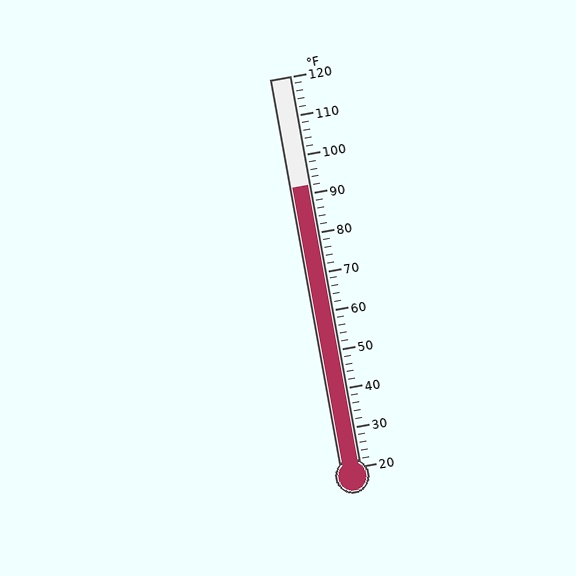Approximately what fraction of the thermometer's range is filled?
The thermometer is filled to approximately 70% of its range.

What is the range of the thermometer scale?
The thermometer scale ranges from 20°F to 120°F.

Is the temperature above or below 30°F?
The temperature is above 30°F.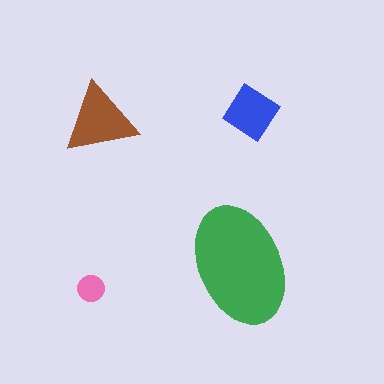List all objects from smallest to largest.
The pink circle, the blue diamond, the brown triangle, the green ellipse.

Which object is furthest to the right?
The blue diamond is rightmost.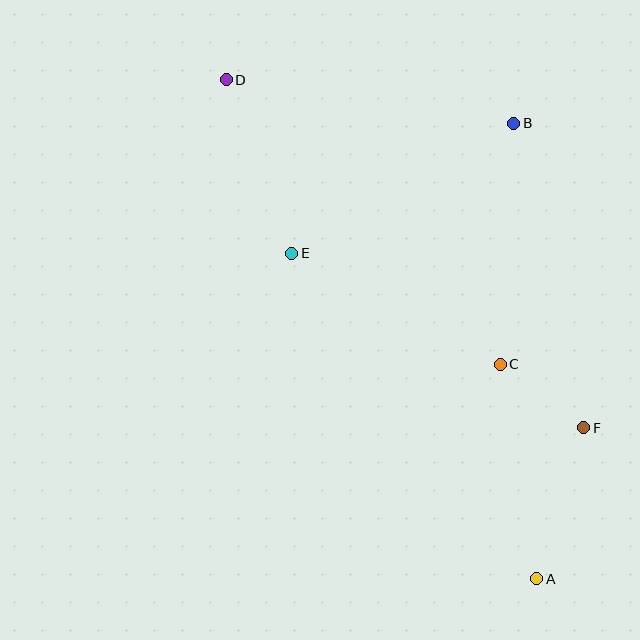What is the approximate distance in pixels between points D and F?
The distance between D and F is approximately 499 pixels.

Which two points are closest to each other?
Points C and F are closest to each other.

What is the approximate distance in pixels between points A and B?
The distance between A and B is approximately 456 pixels.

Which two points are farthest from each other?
Points A and D are farthest from each other.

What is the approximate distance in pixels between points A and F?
The distance between A and F is approximately 158 pixels.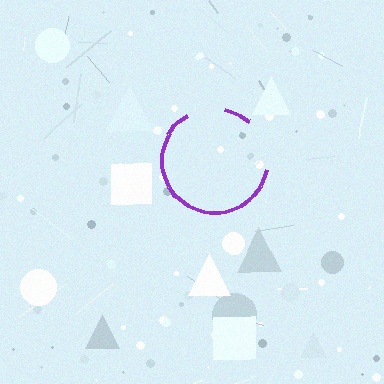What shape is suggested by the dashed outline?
The dashed outline suggests a circle.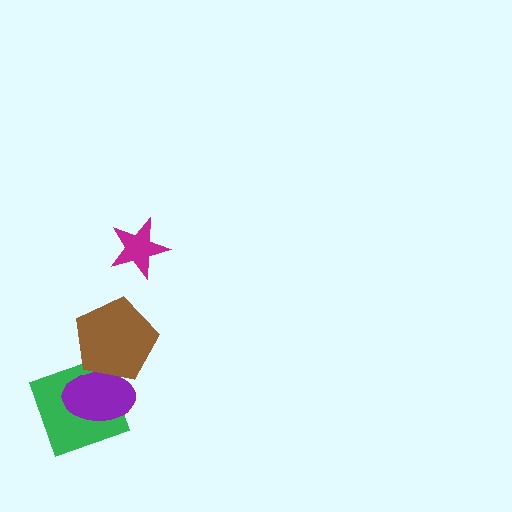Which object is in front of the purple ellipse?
The brown pentagon is in front of the purple ellipse.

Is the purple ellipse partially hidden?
Yes, it is partially covered by another shape.